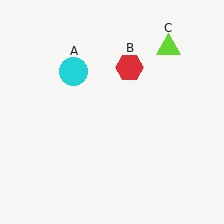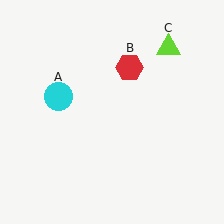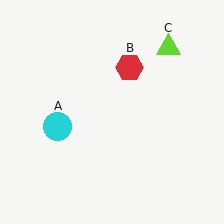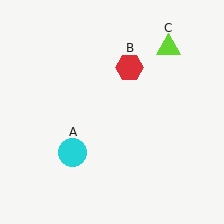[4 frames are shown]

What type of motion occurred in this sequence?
The cyan circle (object A) rotated counterclockwise around the center of the scene.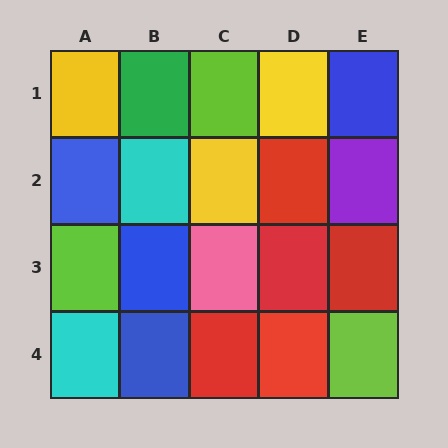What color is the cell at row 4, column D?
Red.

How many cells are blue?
4 cells are blue.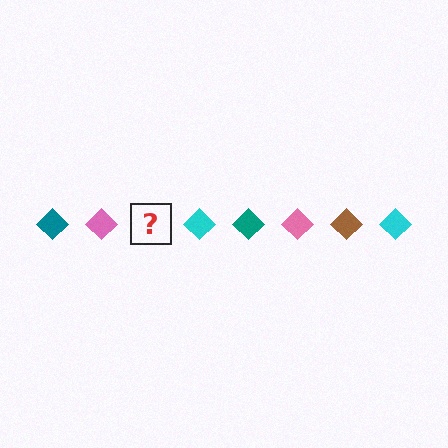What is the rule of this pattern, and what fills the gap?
The rule is that the pattern cycles through teal, pink, brown, cyan diamonds. The gap should be filled with a brown diamond.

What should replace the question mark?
The question mark should be replaced with a brown diamond.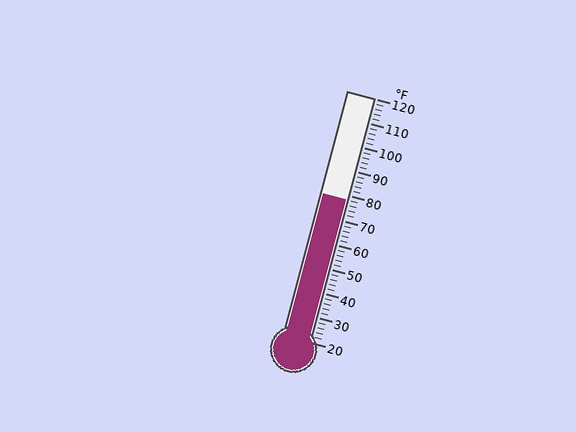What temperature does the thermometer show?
The thermometer shows approximately 78°F.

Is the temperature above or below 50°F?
The temperature is above 50°F.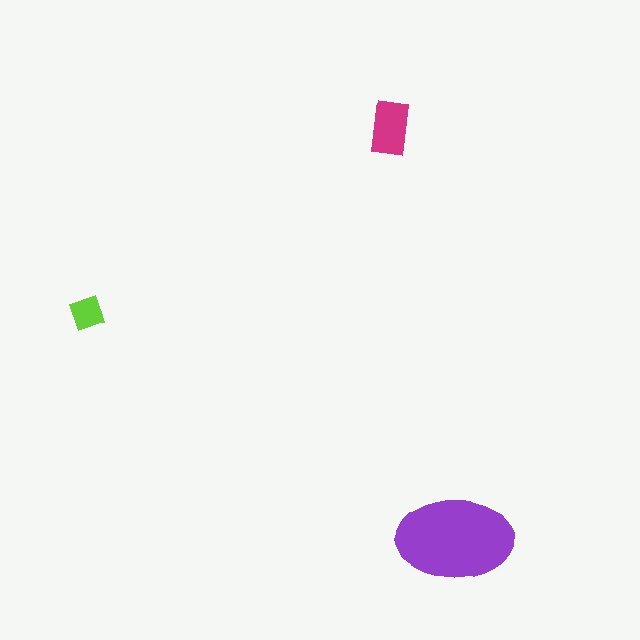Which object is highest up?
The magenta rectangle is topmost.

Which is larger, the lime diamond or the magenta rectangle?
The magenta rectangle.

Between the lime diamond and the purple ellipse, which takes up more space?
The purple ellipse.